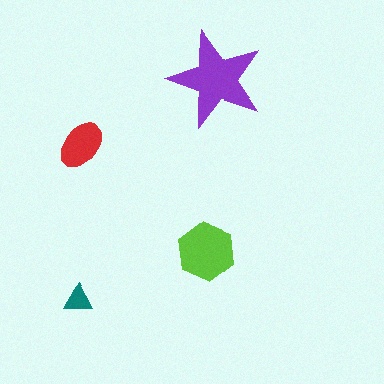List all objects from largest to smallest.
The purple star, the lime hexagon, the red ellipse, the teal triangle.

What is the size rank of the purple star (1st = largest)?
1st.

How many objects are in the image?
There are 4 objects in the image.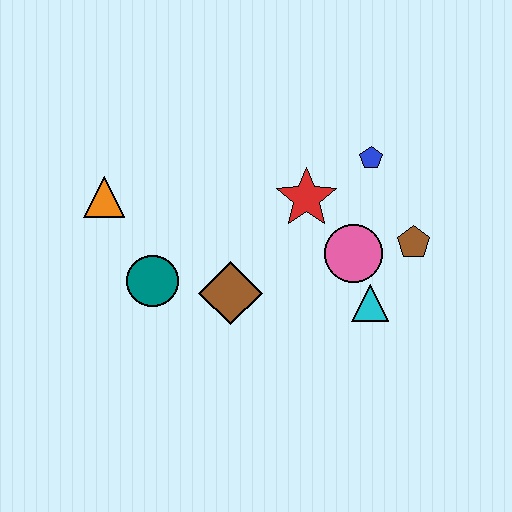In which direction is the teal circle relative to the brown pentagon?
The teal circle is to the left of the brown pentagon.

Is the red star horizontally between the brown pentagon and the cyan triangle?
No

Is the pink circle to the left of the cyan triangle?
Yes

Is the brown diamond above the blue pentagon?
No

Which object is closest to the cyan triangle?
The pink circle is closest to the cyan triangle.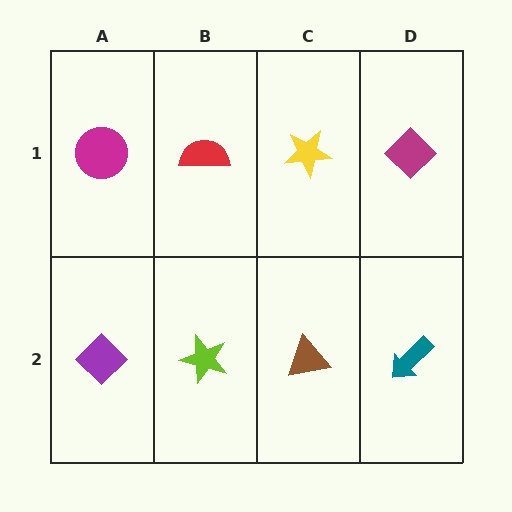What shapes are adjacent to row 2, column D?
A magenta diamond (row 1, column D), a brown triangle (row 2, column C).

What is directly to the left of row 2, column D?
A brown triangle.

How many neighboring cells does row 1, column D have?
2.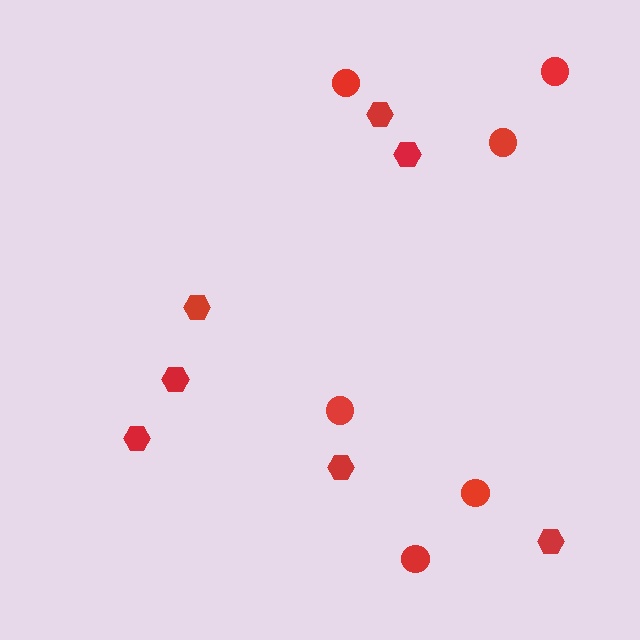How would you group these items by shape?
There are 2 groups: one group of hexagons (7) and one group of circles (6).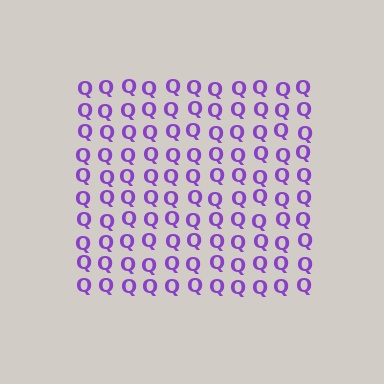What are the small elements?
The small elements are letter Q's.